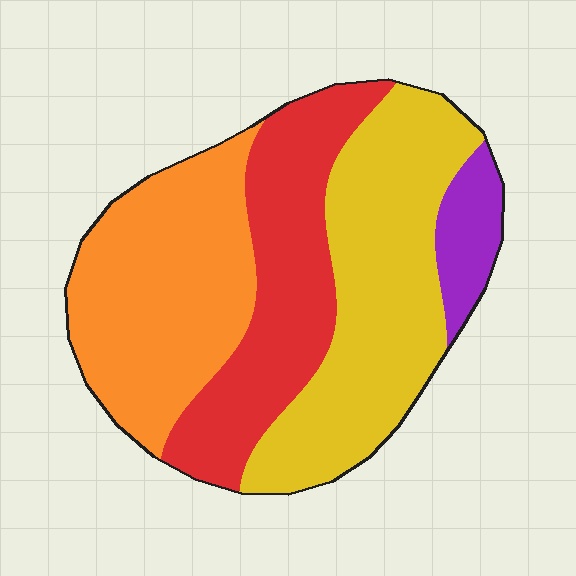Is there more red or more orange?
Orange.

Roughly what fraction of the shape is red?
Red takes up about one quarter (1/4) of the shape.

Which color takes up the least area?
Purple, at roughly 5%.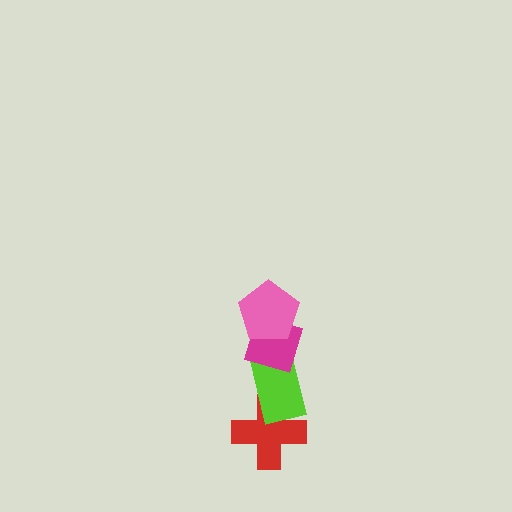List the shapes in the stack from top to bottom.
From top to bottom: the pink pentagon, the magenta diamond, the lime rectangle, the red cross.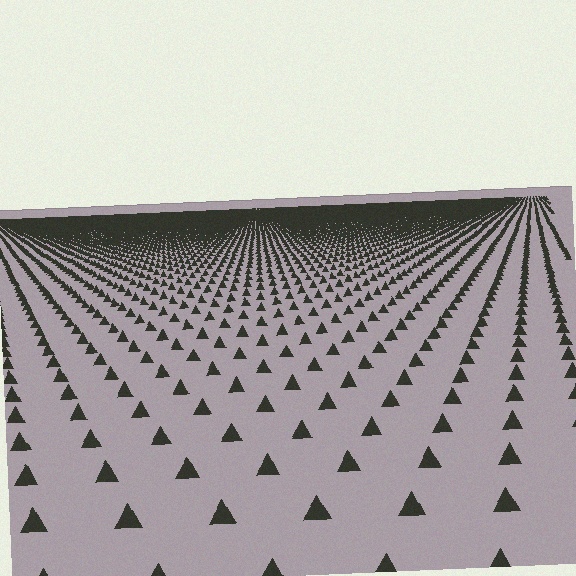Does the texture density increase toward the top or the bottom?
Density increases toward the top.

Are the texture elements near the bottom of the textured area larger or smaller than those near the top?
Larger. Near the bottom, elements are closer to the viewer and appear at a bigger on-screen size.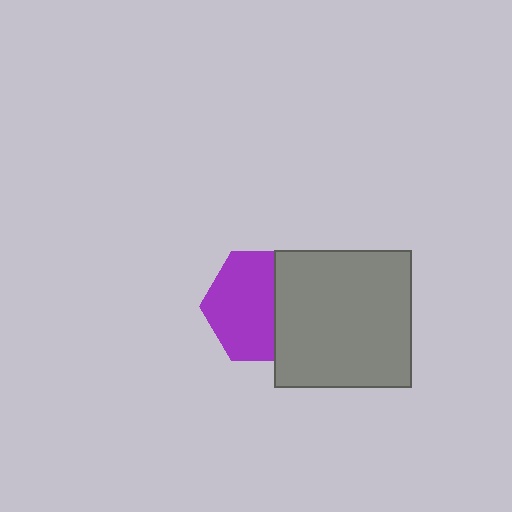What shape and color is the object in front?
The object in front is a gray square.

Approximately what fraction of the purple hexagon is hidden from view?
Roughly 39% of the purple hexagon is hidden behind the gray square.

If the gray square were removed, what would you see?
You would see the complete purple hexagon.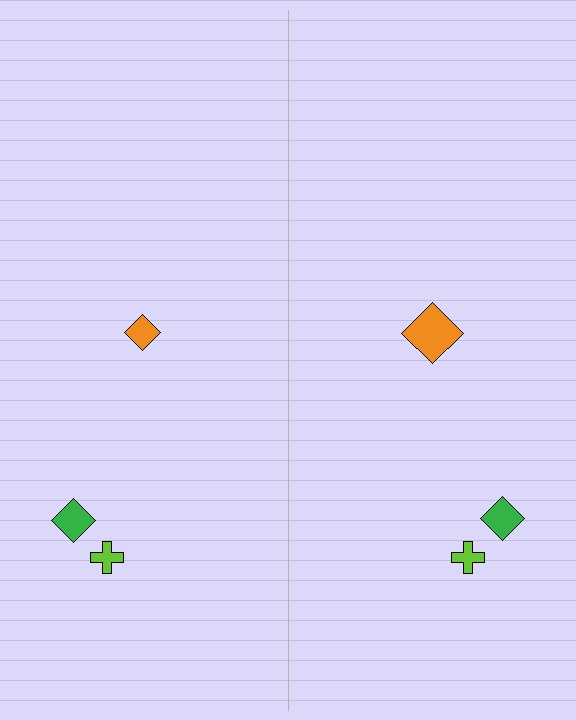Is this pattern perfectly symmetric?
No, the pattern is not perfectly symmetric. The orange diamond on the right side has a different size than its mirror counterpart.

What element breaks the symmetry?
The orange diamond on the right side has a different size than its mirror counterpart.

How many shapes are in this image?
There are 6 shapes in this image.